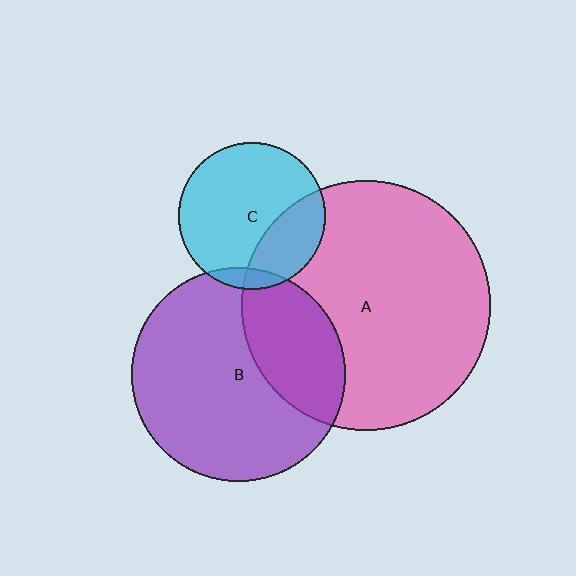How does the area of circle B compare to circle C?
Approximately 2.1 times.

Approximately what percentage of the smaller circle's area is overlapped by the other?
Approximately 30%.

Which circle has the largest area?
Circle A (pink).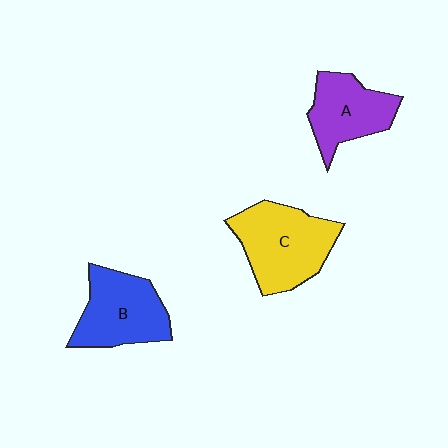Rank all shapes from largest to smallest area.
From largest to smallest: C (yellow), B (blue), A (purple).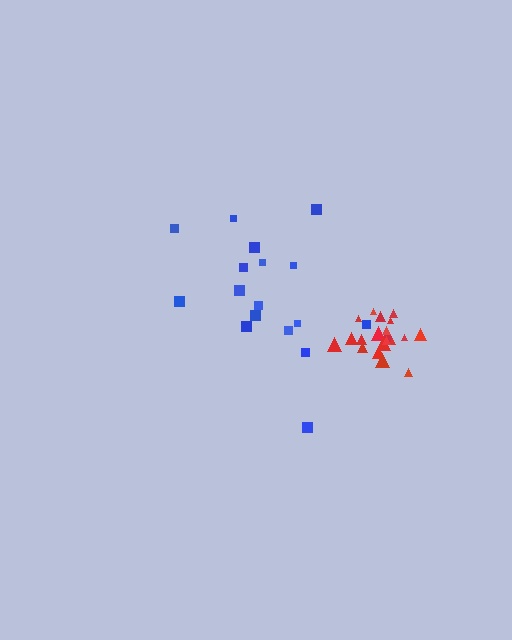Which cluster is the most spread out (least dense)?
Blue.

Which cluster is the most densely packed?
Red.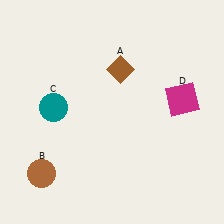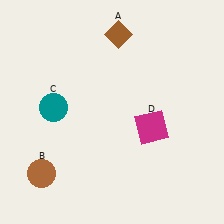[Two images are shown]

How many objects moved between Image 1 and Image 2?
2 objects moved between the two images.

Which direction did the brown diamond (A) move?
The brown diamond (A) moved up.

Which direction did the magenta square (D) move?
The magenta square (D) moved left.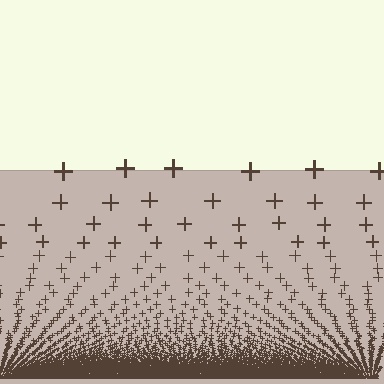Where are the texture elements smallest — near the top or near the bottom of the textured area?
Near the bottom.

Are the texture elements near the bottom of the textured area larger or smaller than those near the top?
Smaller. The gradient is inverted — elements near the bottom are smaller and denser.